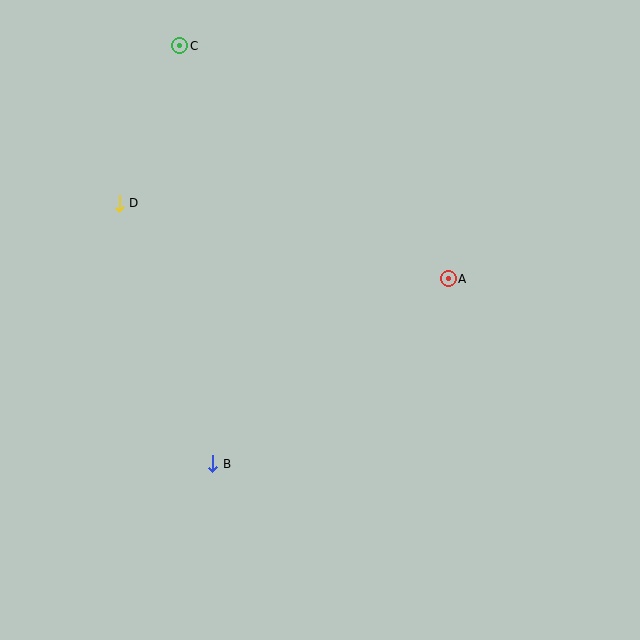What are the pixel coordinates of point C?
Point C is at (180, 46).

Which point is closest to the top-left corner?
Point C is closest to the top-left corner.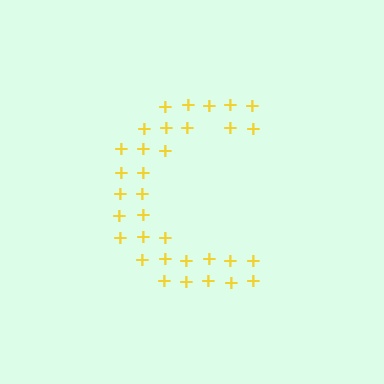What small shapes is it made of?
It is made of small plus signs.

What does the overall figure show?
The overall figure shows the letter C.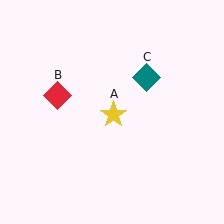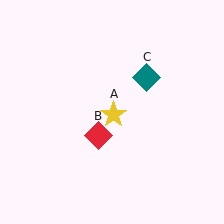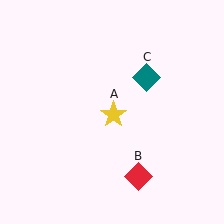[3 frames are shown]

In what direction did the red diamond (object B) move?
The red diamond (object B) moved down and to the right.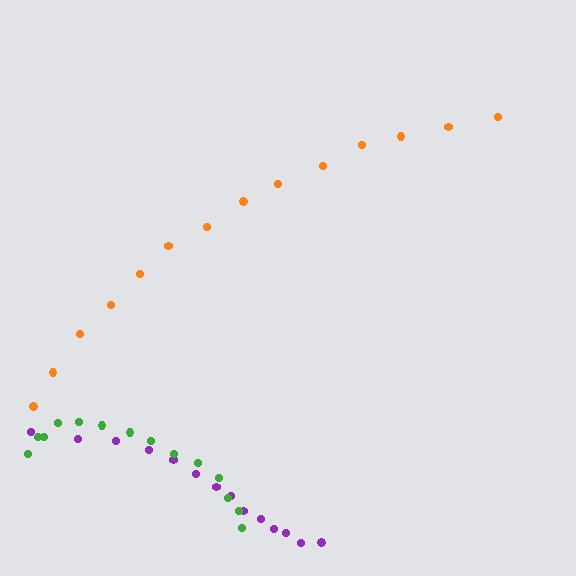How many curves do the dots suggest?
There are 3 distinct paths.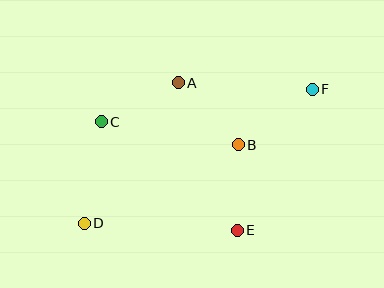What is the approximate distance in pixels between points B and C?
The distance between B and C is approximately 139 pixels.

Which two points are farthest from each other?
Points D and F are farthest from each other.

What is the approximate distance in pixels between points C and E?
The distance between C and E is approximately 174 pixels.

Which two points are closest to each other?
Points B and E are closest to each other.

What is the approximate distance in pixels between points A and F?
The distance between A and F is approximately 134 pixels.